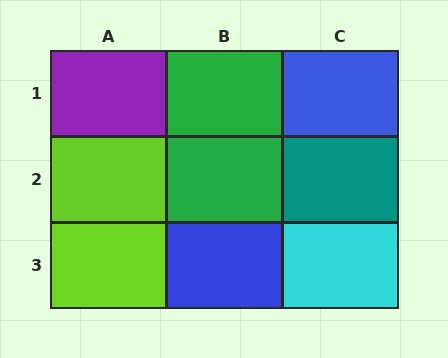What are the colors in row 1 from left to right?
Purple, green, blue.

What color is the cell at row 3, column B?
Blue.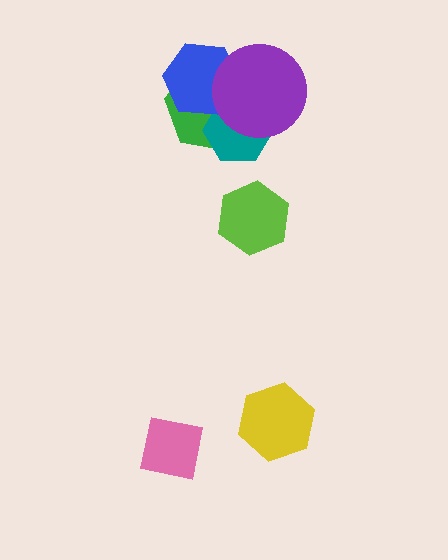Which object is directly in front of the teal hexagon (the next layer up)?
The blue hexagon is directly in front of the teal hexagon.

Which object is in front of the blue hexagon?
The purple circle is in front of the blue hexagon.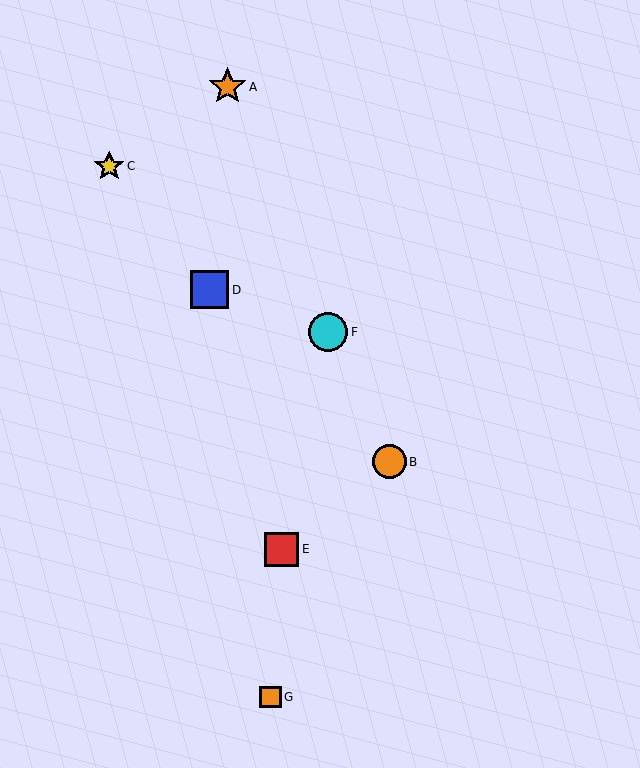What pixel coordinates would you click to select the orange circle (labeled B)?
Click at (389, 462) to select the orange circle B.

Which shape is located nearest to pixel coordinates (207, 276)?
The blue square (labeled D) at (210, 290) is nearest to that location.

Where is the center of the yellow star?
The center of the yellow star is at (109, 166).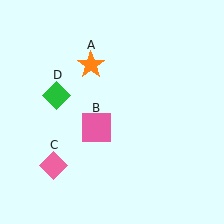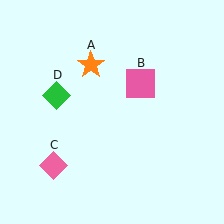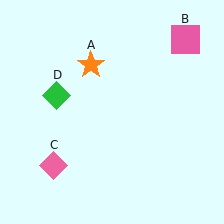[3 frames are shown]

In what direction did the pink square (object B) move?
The pink square (object B) moved up and to the right.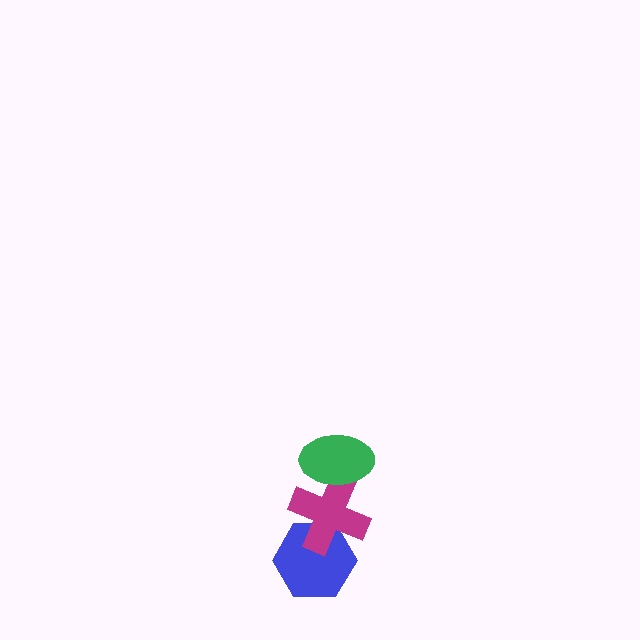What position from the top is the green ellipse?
The green ellipse is 1st from the top.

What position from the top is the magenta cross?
The magenta cross is 2nd from the top.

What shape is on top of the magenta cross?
The green ellipse is on top of the magenta cross.